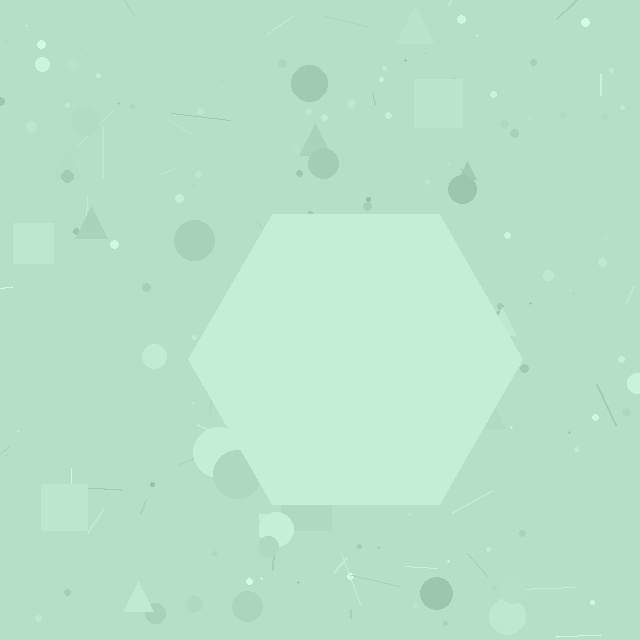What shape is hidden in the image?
A hexagon is hidden in the image.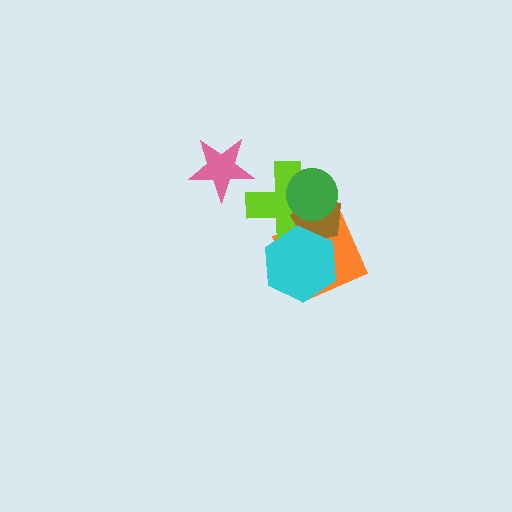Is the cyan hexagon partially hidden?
No, no other shape covers it.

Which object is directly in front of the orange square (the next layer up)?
The lime cross is directly in front of the orange square.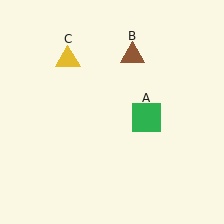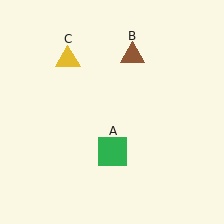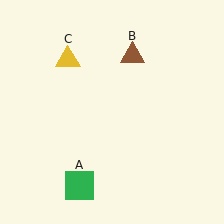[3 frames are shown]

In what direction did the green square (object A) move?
The green square (object A) moved down and to the left.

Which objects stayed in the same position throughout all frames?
Brown triangle (object B) and yellow triangle (object C) remained stationary.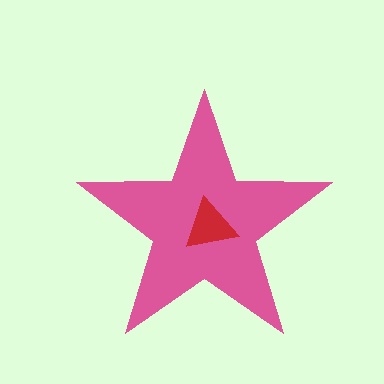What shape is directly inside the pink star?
The red triangle.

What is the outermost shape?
The pink star.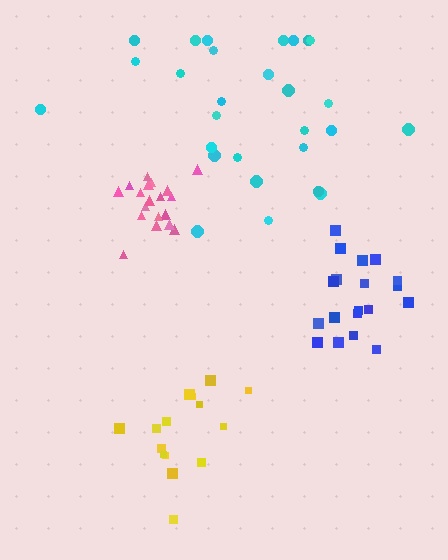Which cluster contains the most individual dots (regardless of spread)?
Cyan (28).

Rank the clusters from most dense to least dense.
pink, blue, yellow, cyan.